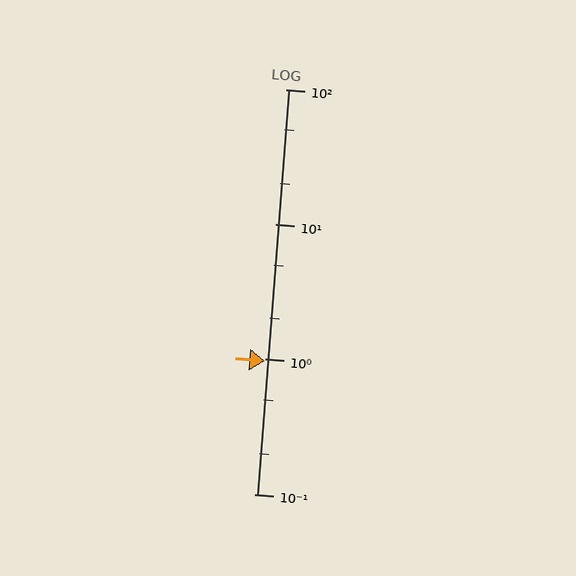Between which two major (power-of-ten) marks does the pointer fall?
The pointer is between 0.1 and 1.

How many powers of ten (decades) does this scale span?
The scale spans 3 decades, from 0.1 to 100.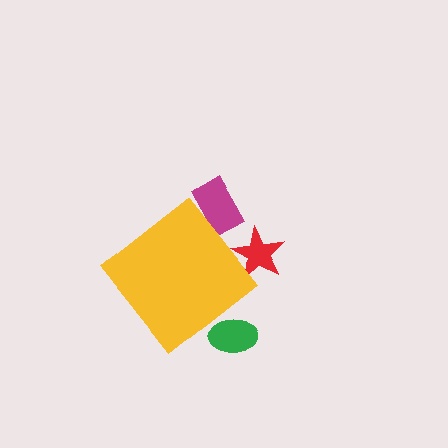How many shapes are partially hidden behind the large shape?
3 shapes are partially hidden.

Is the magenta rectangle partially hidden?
Yes, the magenta rectangle is partially hidden behind the yellow diamond.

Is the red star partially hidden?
Yes, the red star is partially hidden behind the yellow diamond.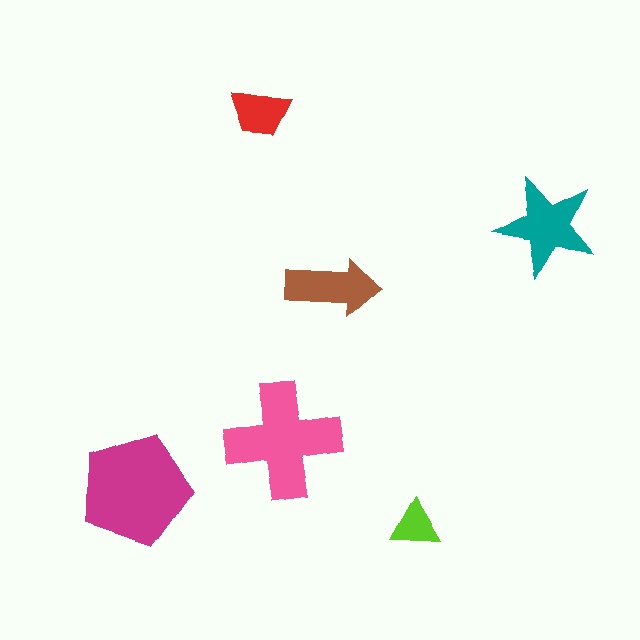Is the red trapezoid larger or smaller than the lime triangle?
Larger.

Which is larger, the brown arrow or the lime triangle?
The brown arrow.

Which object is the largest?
The magenta pentagon.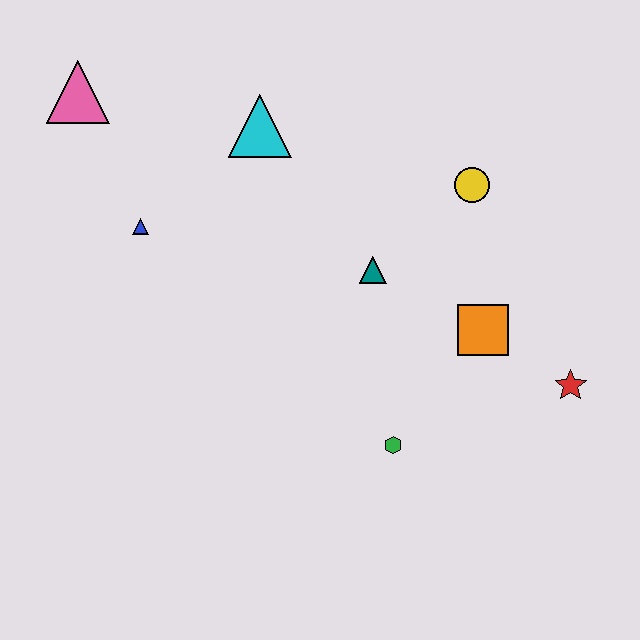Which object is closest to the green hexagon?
The orange square is closest to the green hexagon.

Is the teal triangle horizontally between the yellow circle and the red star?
No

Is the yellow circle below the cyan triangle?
Yes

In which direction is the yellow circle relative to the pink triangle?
The yellow circle is to the right of the pink triangle.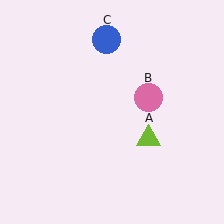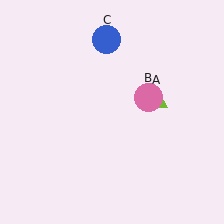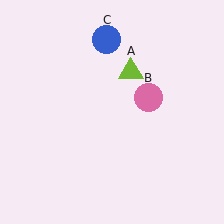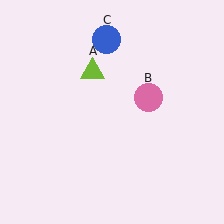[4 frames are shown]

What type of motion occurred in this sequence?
The lime triangle (object A) rotated counterclockwise around the center of the scene.